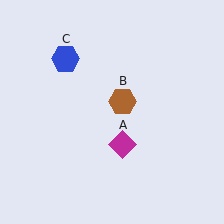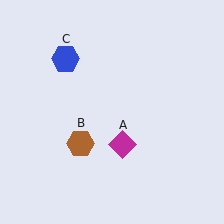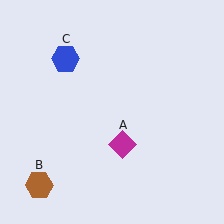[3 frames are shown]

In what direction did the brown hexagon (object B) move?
The brown hexagon (object B) moved down and to the left.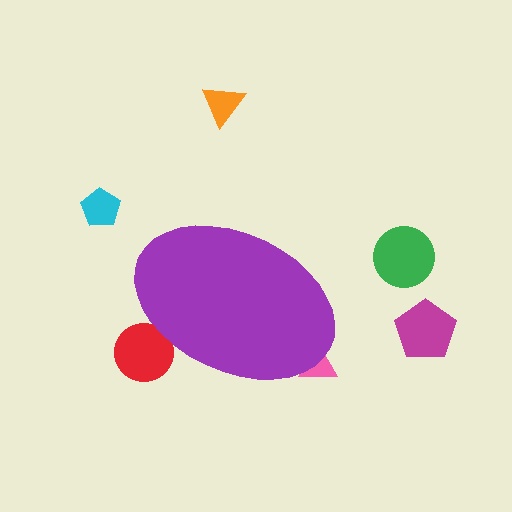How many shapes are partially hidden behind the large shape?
2 shapes are partially hidden.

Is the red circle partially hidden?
Yes, the red circle is partially hidden behind the purple ellipse.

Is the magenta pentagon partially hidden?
No, the magenta pentagon is fully visible.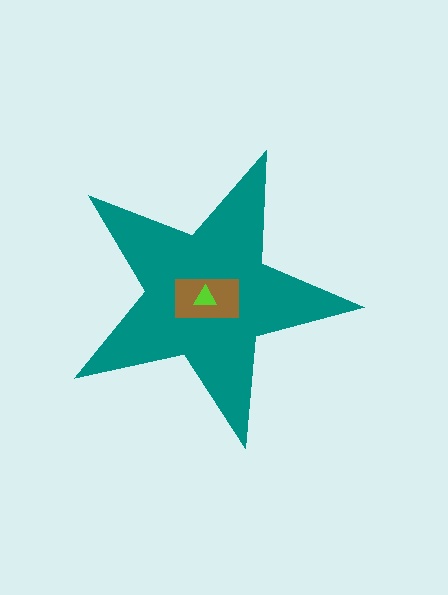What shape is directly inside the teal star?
The brown rectangle.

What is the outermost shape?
The teal star.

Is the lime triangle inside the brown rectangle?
Yes.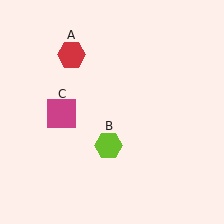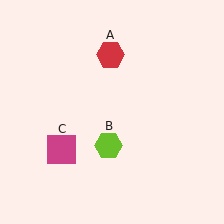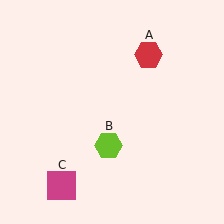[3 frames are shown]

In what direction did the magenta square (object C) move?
The magenta square (object C) moved down.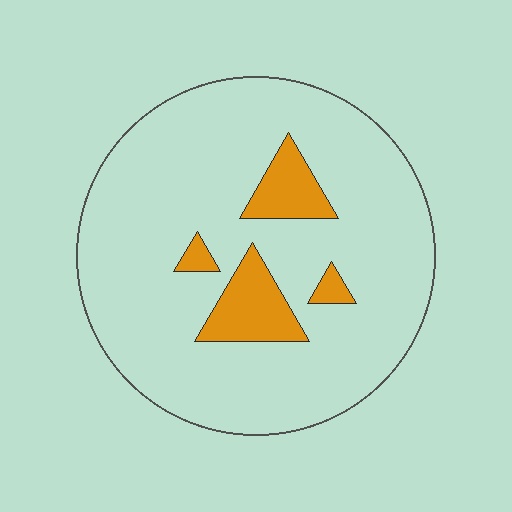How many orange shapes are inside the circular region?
4.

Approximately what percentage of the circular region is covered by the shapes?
Approximately 10%.